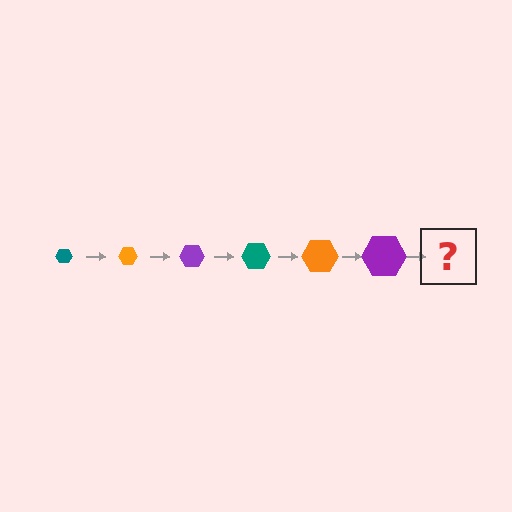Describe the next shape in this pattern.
It should be a teal hexagon, larger than the previous one.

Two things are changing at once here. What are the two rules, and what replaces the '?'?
The two rules are that the hexagon grows larger each step and the color cycles through teal, orange, and purple. The '?' should be a teal hexagon, larger than the previous one.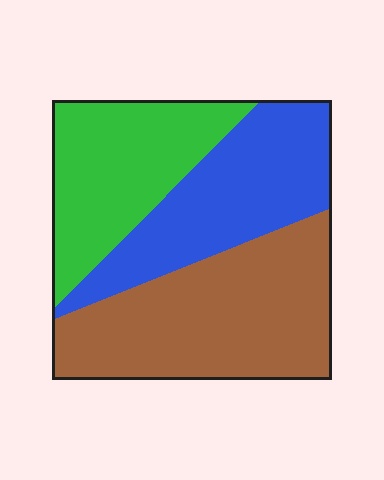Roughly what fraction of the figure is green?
Green takes up between a sixth and a third of the figure.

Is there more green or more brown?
Brown.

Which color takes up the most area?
Brown, at roughly 40%.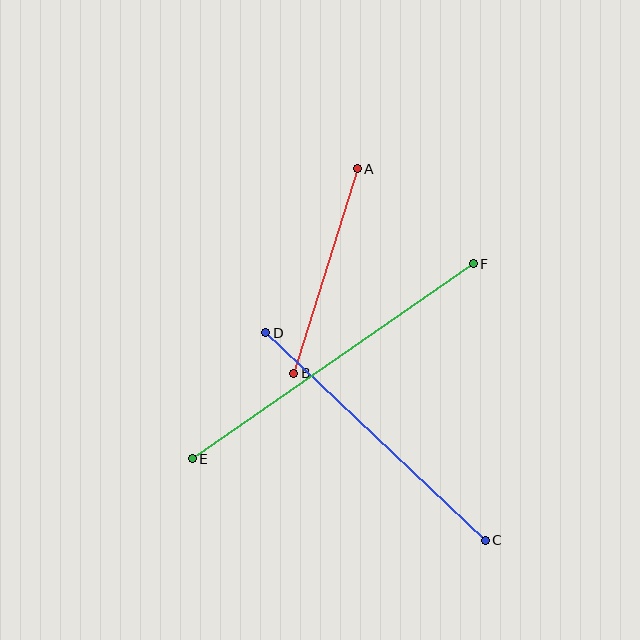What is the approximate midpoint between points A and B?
The midpoint is at approximately (325, 271) pixels.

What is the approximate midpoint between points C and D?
The midpoint is at approximately (376, 437) pixels.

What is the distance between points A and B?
The distance is approximately 214 pixels.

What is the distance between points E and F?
The distance is approximately 342 pixels.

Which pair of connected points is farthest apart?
Points E and F are farthest apart.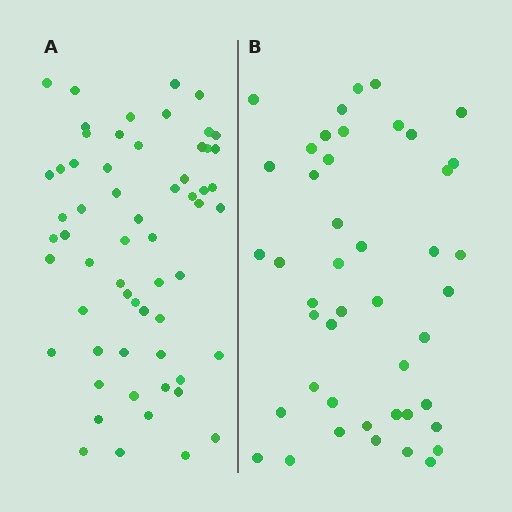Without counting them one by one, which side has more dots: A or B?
Region A (the left region) has more dots.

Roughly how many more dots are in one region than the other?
Region A has approximately 15 more dots than region B.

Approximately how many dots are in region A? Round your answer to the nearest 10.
About 60 dots.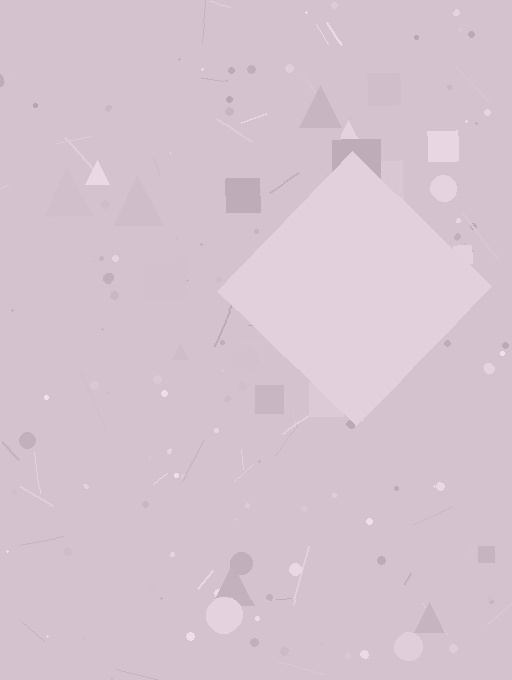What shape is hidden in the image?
A diamond is hidden in the image.